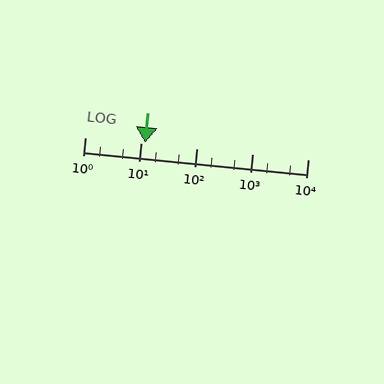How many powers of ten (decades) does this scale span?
The scale spans 4 decades, from 1 to 10000.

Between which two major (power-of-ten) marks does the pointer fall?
The pointer is between 10 and 100.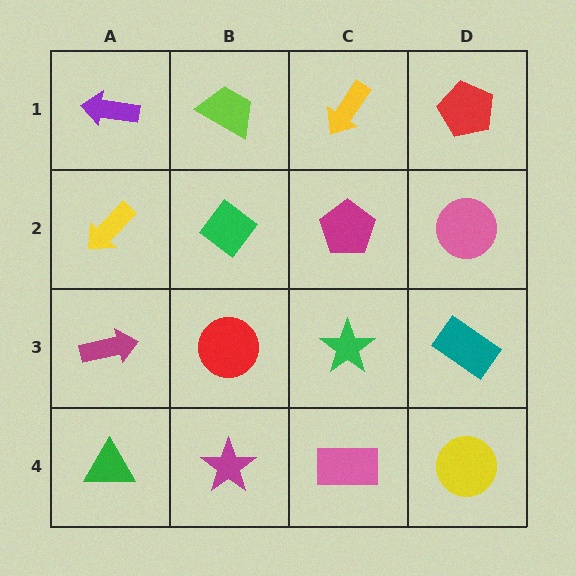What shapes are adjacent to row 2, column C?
A yellow arrow (row 1, column C), a green star (row 3, column C), a green diamond (row 2, column B), a pink circle (row 2, column D).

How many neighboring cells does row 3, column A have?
3.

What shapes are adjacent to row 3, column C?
A magenta pentagon (row 2, column C), a pink rectangle (row 4, column C), a red circle (row 3, column B), a teal rectangle (row 3, column D).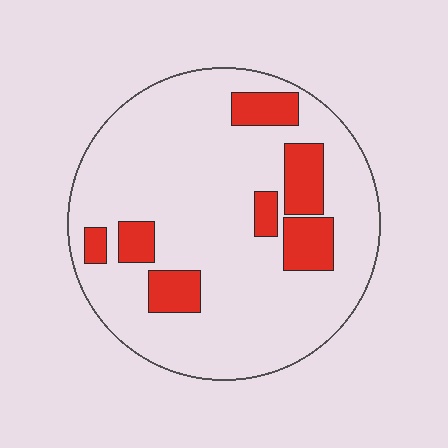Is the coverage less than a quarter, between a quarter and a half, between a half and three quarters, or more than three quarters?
Less than a quarter.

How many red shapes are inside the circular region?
7.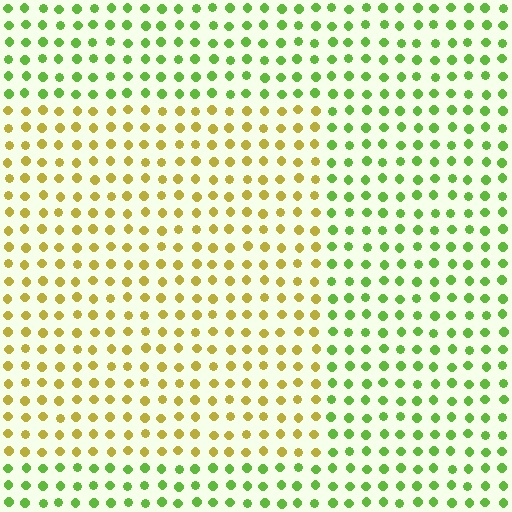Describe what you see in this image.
The image is filled with small lime elements in a uniform arrangement. A rectangle-shaped region is visible where the elements are tinted to a slightly different hue, forming a subtle color boundary.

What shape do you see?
I see a rectangle.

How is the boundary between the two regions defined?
The boundary is defined purely by a slight shift in hue (about 49 degrees). Spacing, size, and orientation are identical on both sides.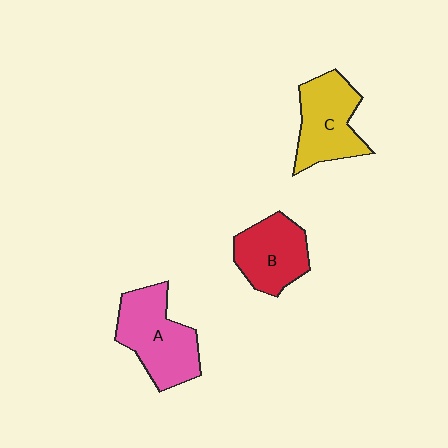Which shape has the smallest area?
Shape B (red).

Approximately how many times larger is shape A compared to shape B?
Approximately 1.3 times.